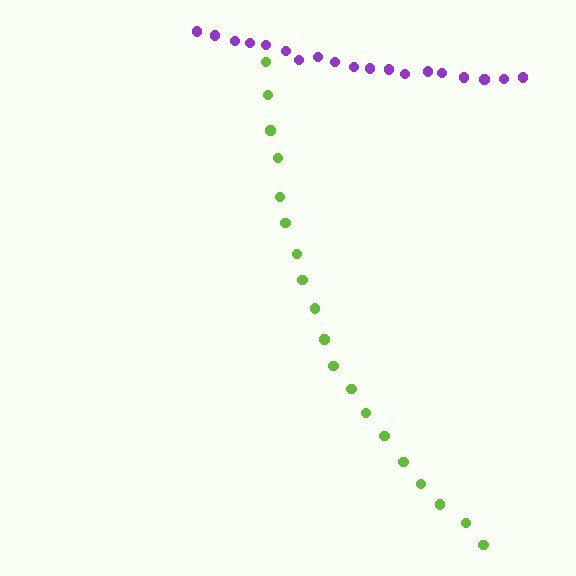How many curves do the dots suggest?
There are 2 distinct paths.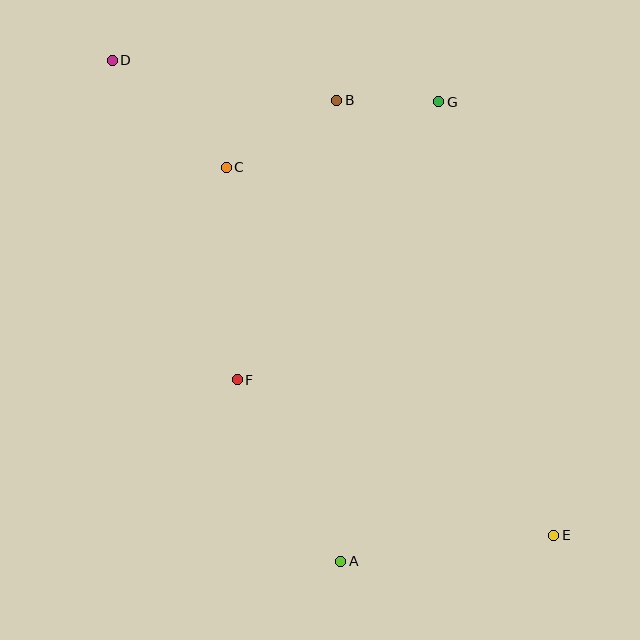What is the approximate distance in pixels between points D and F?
The distance between D and F is approximately 343 pixels.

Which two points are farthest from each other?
Points D and E are farthest from each other.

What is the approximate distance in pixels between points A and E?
The distance between A and E is approximately 214 pixels.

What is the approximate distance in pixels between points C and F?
The distance between C and F is approximately 213 pixels.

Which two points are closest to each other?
Points B and G are closest to each other.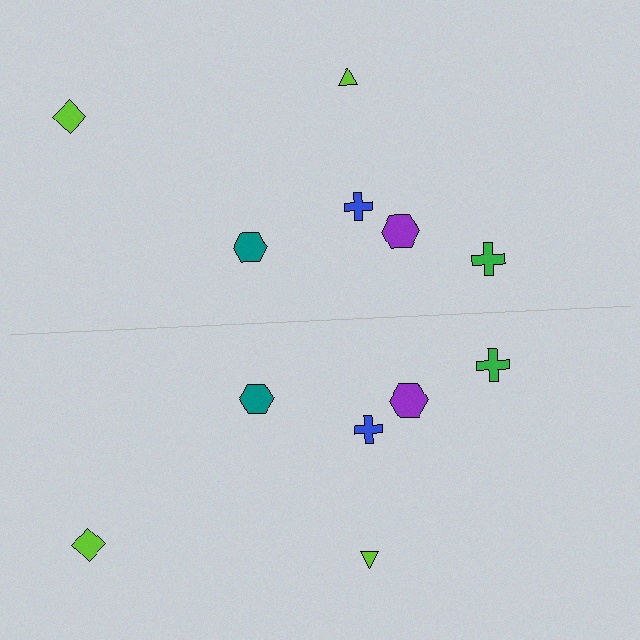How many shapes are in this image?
There are 12 shapes in this image.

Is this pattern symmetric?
Yes, this pattern has bilateral (reflection) symmetry.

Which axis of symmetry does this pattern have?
The pattern has a horizontal axis of symmetry running through the center of the image.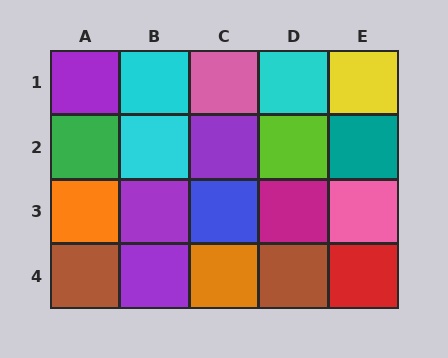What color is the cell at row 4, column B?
Purple.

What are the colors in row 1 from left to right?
Purple, cyan, pink, cyan, yellow.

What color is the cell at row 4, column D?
Brown.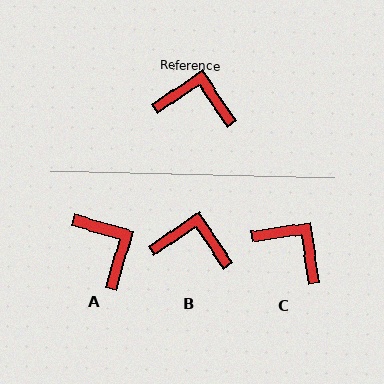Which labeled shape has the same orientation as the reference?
B.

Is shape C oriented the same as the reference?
No, it is off by about 26 degrees.